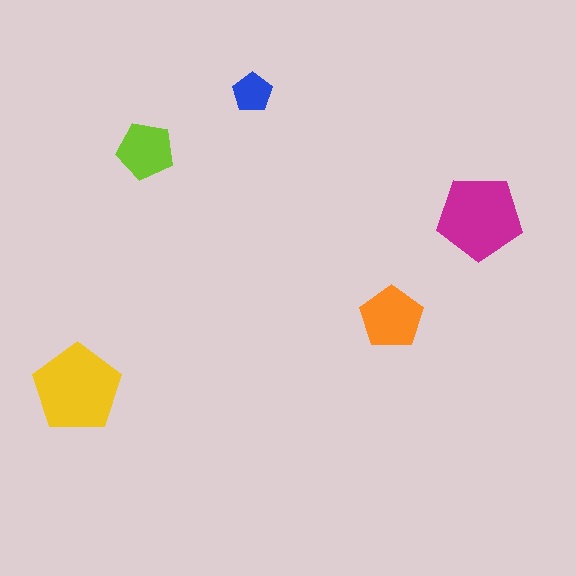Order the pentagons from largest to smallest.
the yellow one, the magenta one, the orange one, the lime one, the blue one.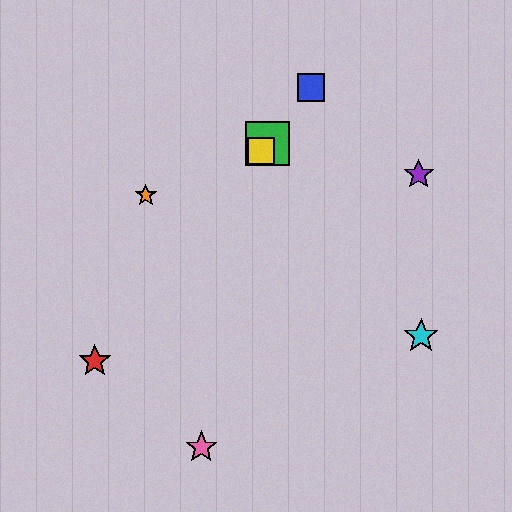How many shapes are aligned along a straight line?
4 shapes (the red star, the blue square, the green square, the yellow square) are aligned along a straight line.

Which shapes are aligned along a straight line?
The red star, the blue square, the green square, the yellow square are aligned along a straight line.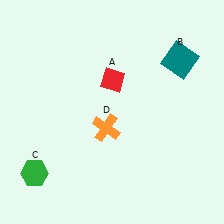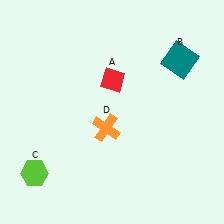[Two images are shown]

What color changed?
The hexagon (C) changed from green in Image 1 to lime in Image 2.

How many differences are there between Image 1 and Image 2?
There is 1 difference between the two images.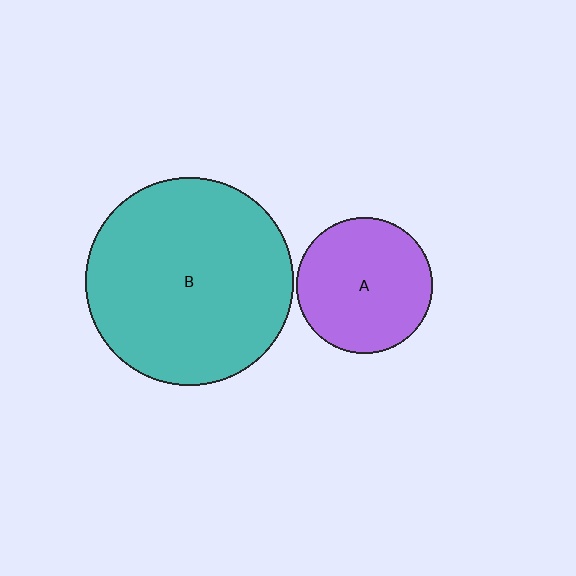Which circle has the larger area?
Circle B (teal).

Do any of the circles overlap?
No, none of the circles overlap.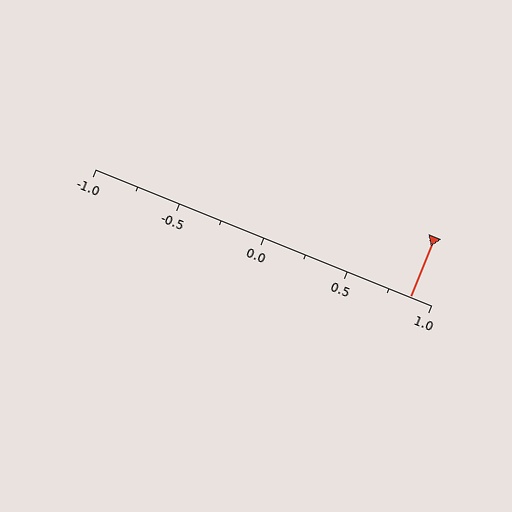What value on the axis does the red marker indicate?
The marker indicates approximately 0.88.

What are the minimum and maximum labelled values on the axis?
The axis runs from -1.0 to 1.0.